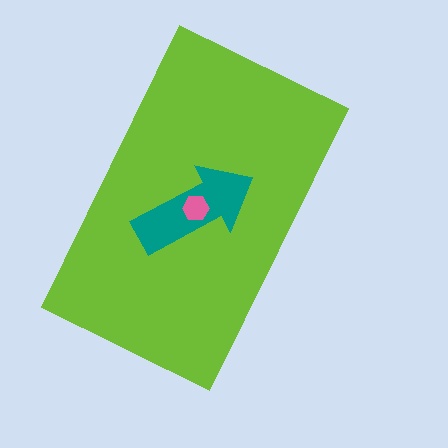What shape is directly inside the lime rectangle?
The teal arrow.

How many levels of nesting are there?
3.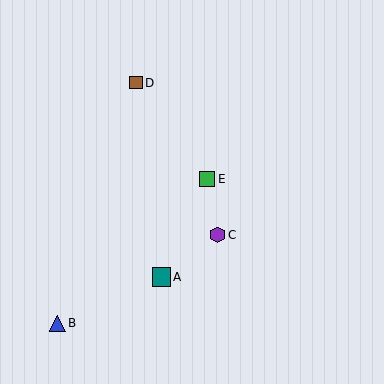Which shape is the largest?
The teal square (labeled A) is the largest.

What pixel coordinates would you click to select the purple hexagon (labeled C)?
Click at (217, 235) to select the purple hexagon C.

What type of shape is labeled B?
Shape B is a blue triangle.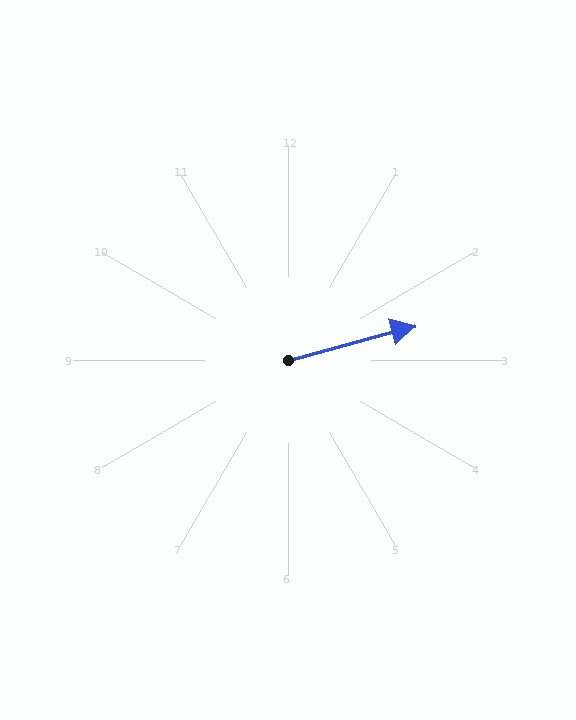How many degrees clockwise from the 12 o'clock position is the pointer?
Approximately 75 degrees.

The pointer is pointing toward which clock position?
Roughly 2 o'clock.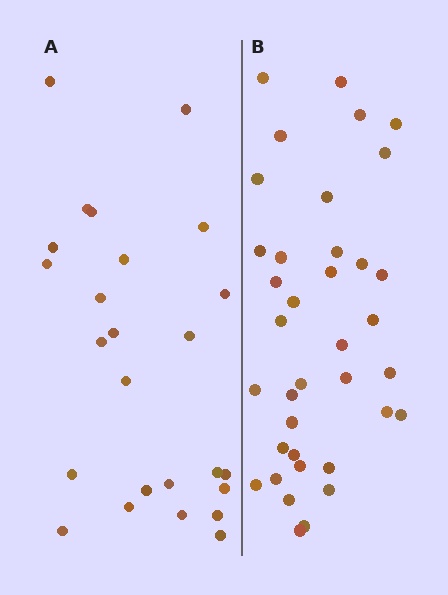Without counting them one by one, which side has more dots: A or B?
Region B (the right region) has more dots.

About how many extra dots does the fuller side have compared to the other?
Region B has roughly 12 or so more dots than region A.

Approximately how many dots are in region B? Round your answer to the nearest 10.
About 40 dots. (The exact count is 37, which rounds to 40.)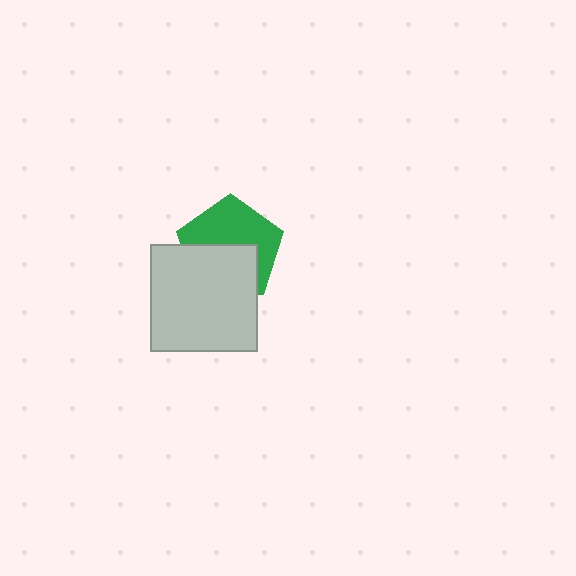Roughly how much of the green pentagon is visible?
About half of it is visible (roughly 53%).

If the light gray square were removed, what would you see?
You would see the complete green pentagon.